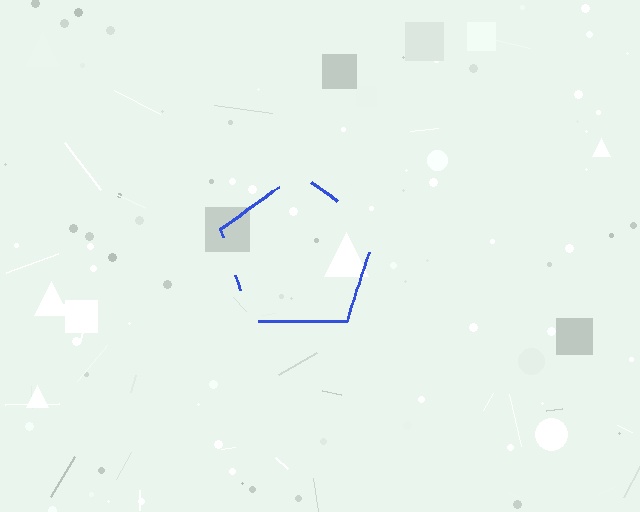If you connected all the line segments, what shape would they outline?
They would outline a pentagon.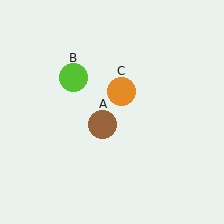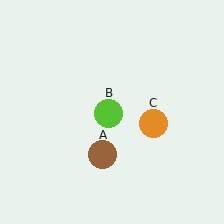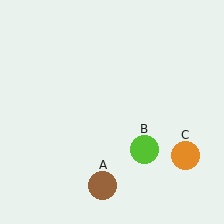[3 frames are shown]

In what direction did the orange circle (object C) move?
The orange circle (object C) moved down and to the right.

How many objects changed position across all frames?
3 objects changed position: brown circle (object A), lime circle (object B), orange circle (object C).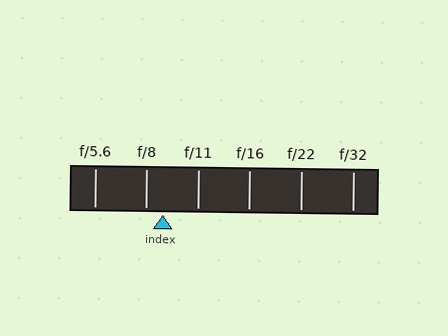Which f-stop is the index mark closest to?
The index mark is closest to f/8.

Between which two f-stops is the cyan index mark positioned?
The index mark is between f/8 and f/11.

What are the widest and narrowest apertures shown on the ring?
The widest aperture shown is f/5.6 and the narrowest is f/32.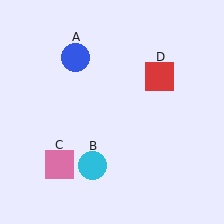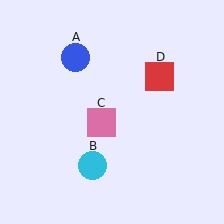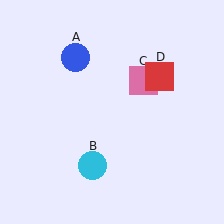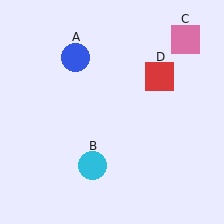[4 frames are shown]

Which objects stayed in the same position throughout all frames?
Blue circle (object A) and cyan circle (object B) and red square (object D) remained stationary.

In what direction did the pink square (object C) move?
The pink square (object C) moved up and to the right.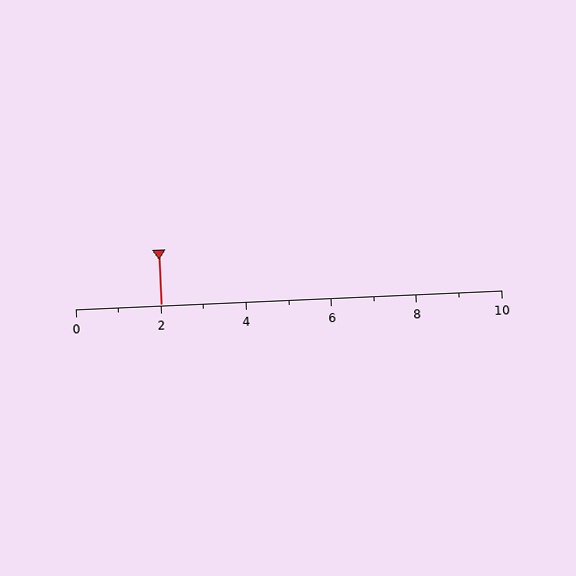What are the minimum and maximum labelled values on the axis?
The axis runs from 0 to 10.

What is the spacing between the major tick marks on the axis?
The major ticks are spaced 2 apart.